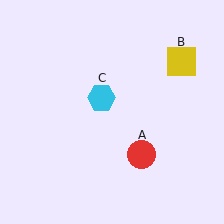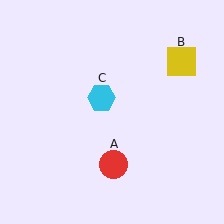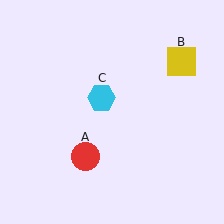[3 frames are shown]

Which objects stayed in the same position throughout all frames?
Yellow square (object B) and cyan hexagon (object C) remained stationary.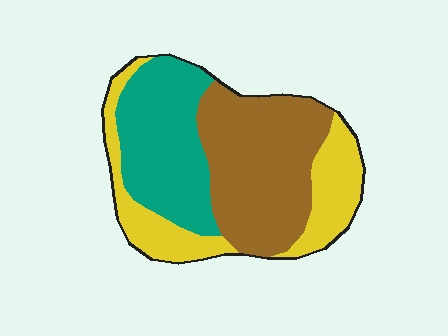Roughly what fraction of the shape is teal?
Teal takes up about one third (1/3) of the shape.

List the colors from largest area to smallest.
From largest to smallest: brown, teal, yellow.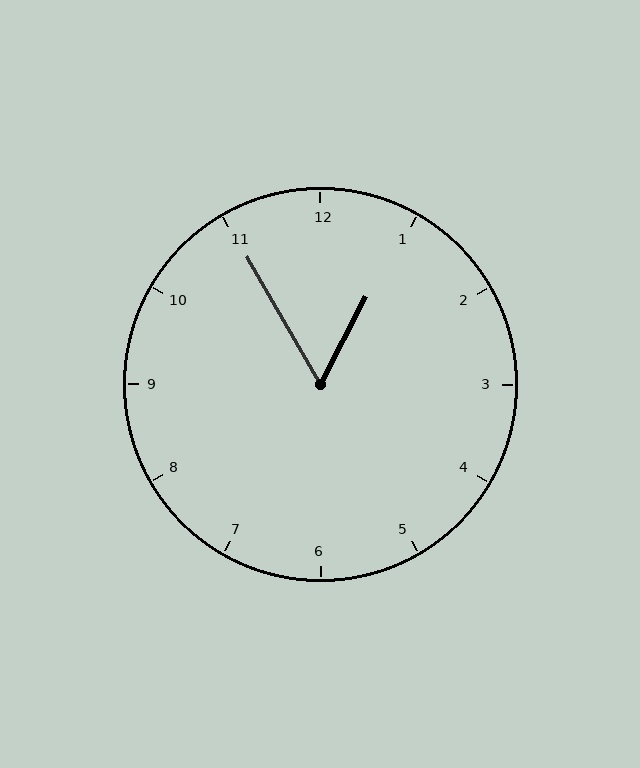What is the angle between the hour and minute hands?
Approximately 58 degrees.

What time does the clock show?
12:55.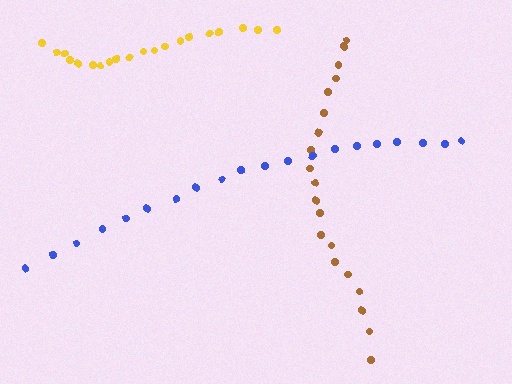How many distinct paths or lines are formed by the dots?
There are 3 distinct paths.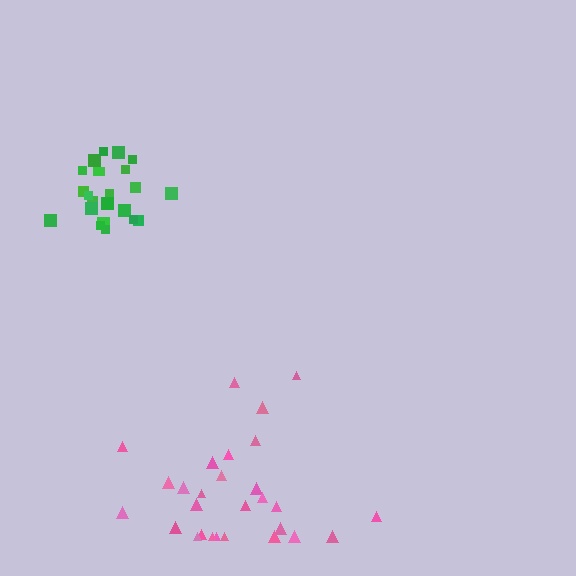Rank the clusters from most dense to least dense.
green, pink.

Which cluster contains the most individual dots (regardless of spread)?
Pink (28).